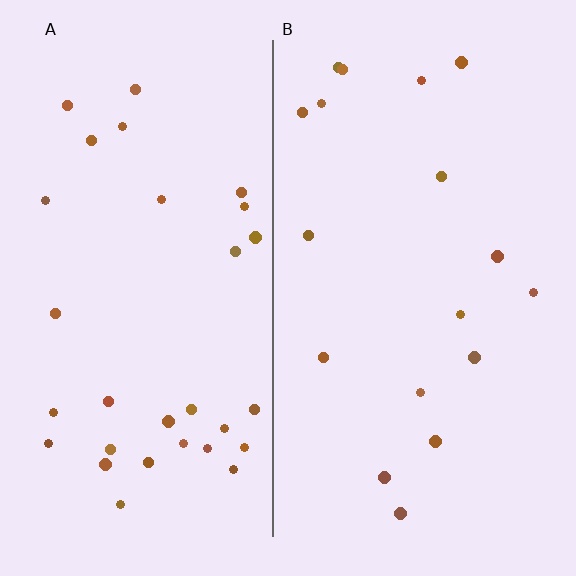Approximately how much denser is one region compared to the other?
Approximately 1.7× — region A over region B.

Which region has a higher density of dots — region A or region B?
A (the left).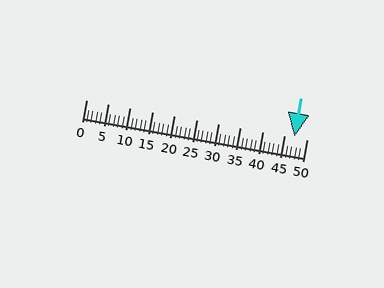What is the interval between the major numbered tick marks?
The major tick marks are spaced 5 units apart.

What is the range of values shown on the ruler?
The ruler shows values from 0 to 50.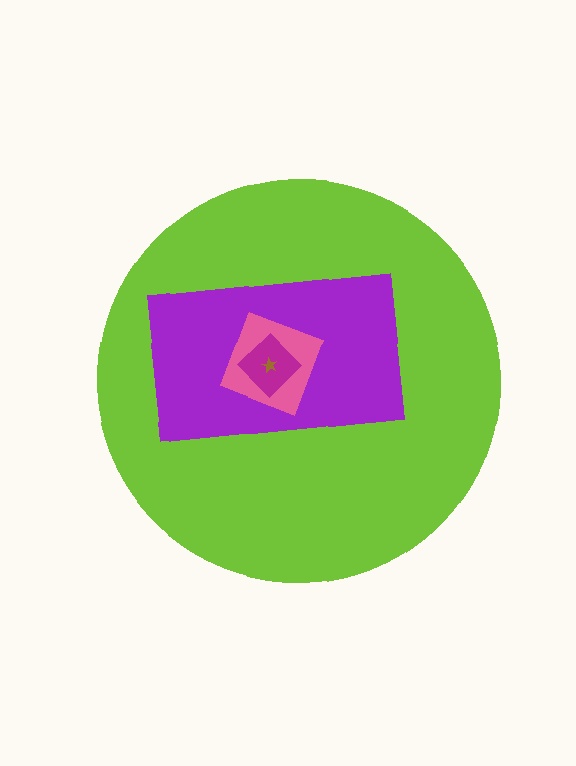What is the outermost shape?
The lime circle.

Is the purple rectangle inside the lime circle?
Yes.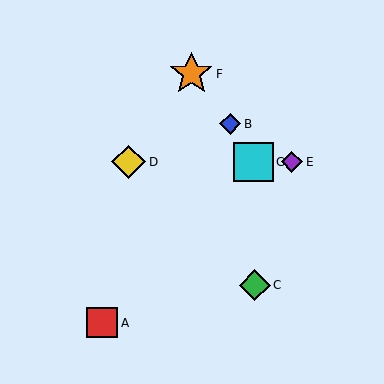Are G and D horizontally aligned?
Yes, both are at y≈162.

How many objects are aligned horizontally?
3 objects (D, E, G) are aligned horizontally.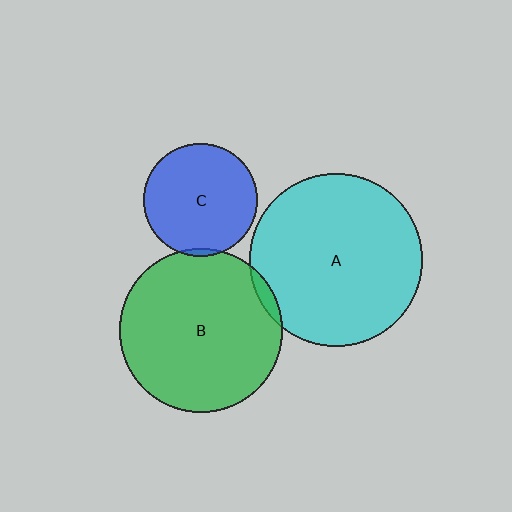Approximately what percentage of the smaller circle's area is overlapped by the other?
Approximately 5%.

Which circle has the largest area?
Circle A (cyan).